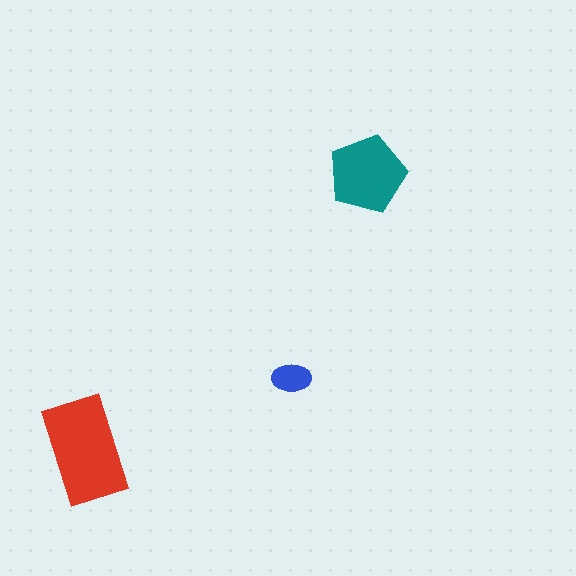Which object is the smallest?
The blue ellipse.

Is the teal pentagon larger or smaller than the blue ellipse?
Larger.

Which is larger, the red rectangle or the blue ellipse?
The red rectangle.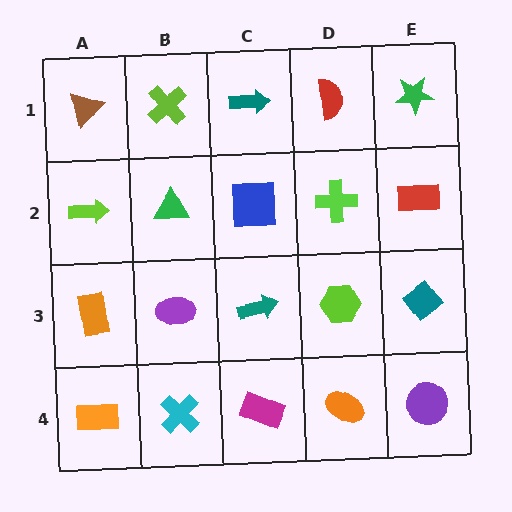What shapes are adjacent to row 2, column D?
A red semicircle (row 1, column D), a lime hexagon (row 3, column D), a blue square (row 2, column C), a red rectangle (row 2, column E).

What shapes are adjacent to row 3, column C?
A blue square (row 2, column C), a magenta rectangle (row 4, column C), a purple ellipse (row 3, column B), a lime hexagon (row 3, column D).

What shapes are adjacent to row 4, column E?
A teal diamond (row 3, column E), an orange ellipse (row 4, column D).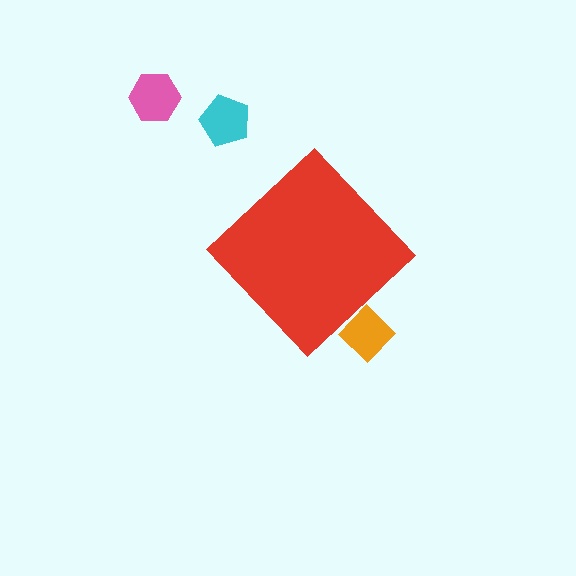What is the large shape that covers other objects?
A red diamond.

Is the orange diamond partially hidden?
Yes, the orange diamond is partially hidden behind the red diamond.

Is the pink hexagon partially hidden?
No, the pink hexagon is fully visible.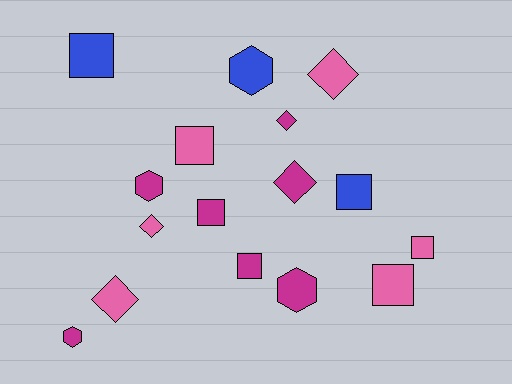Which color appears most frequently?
Magenta, with 7 objects.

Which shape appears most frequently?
Square, with 7 objects.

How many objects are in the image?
There are 16 objects.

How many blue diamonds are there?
There are no blue diamonds.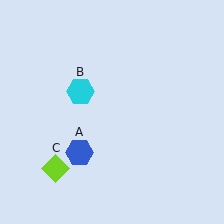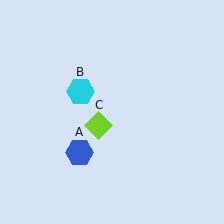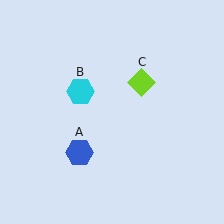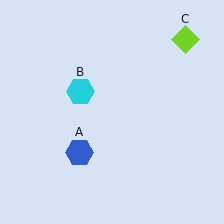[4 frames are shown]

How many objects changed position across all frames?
1 object changed position: lime diamond (object C).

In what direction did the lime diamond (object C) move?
The lime diamond (object C) moved up and to the right.